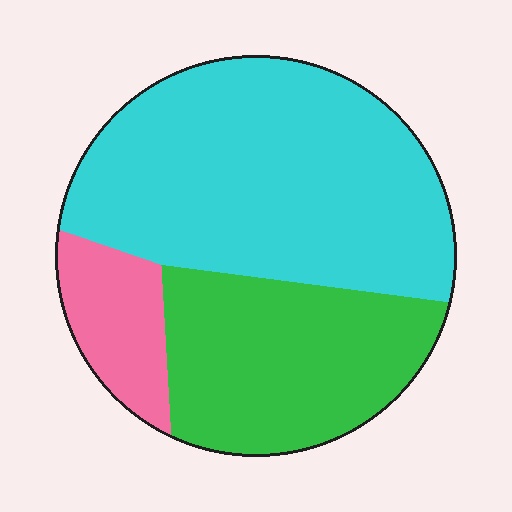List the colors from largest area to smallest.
From largest to smallest: cyan, green, pink.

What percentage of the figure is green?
Green takes up between a quarter and a half of the figure.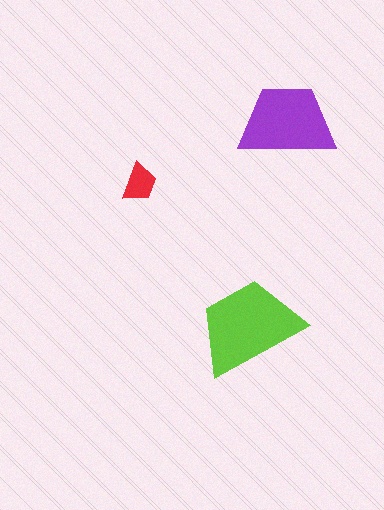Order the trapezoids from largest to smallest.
the lime one, the purple one, the red one.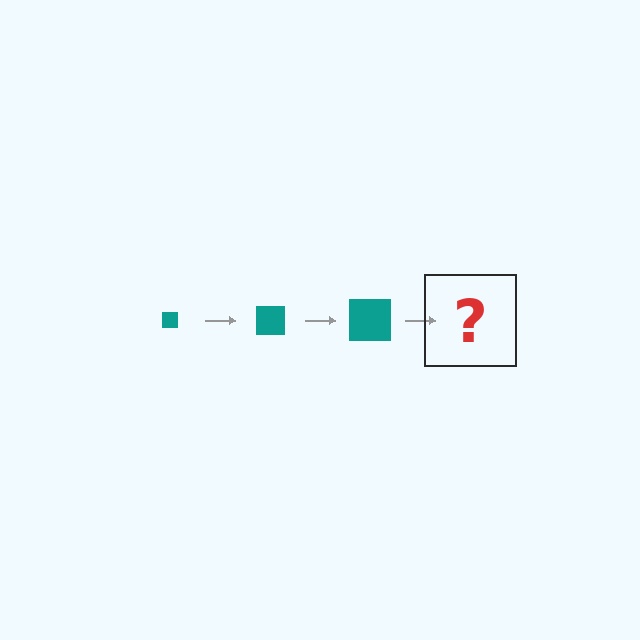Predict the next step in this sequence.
The next step is a teal square, larger than the previous one.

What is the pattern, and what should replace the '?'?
The pattern is that the square gets progressively larger each step. The '?' should be a teal square, larger than the previous one.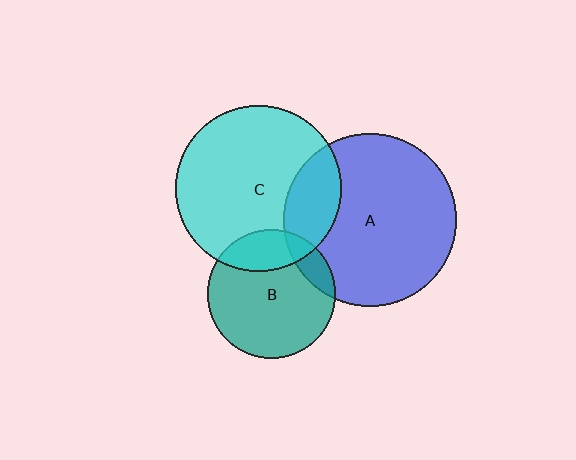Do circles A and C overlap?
Yes.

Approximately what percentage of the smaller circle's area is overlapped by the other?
Approximately 20%.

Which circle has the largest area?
Circle A (blue).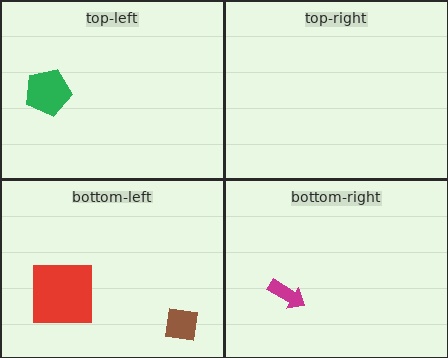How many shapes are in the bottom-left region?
2.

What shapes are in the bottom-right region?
The magenta arrow.